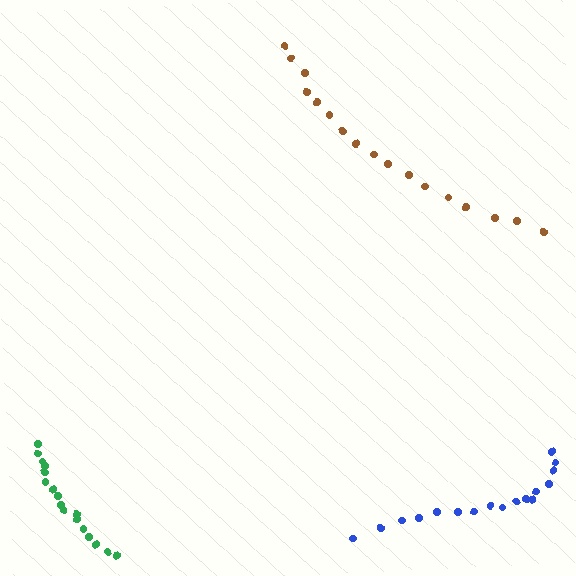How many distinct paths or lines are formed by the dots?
There are 3 distinct paths.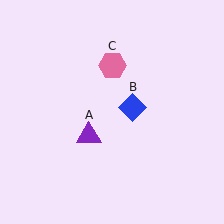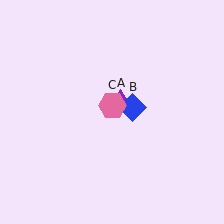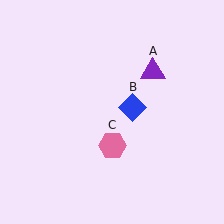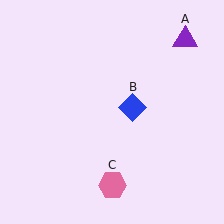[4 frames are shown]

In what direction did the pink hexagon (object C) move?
The pink hexagon (object C) moved down.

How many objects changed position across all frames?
2 objects changed position: purple triangle (object A), pink hexagon (object C).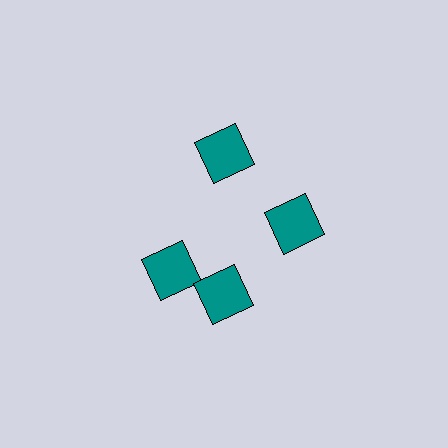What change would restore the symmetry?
The symmetry would be restored by rotating it back into even spacing with its neighbors so that all 4 squares sit at equal angles and equal distance from the center.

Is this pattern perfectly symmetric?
No. The 4 teal squares are arranged in a ring, but one element near the 9 o'clock position is rotated out of alignment along the ring, breaking the 4-fold rotational symmetry.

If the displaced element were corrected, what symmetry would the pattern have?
It would have 4-fold rotational symmetry — the pattern would map onto itself every 90 degrees.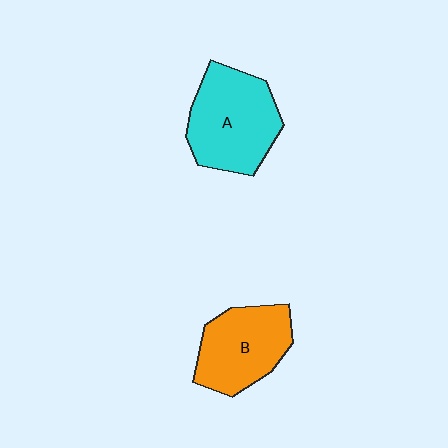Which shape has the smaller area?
Shape B (orange).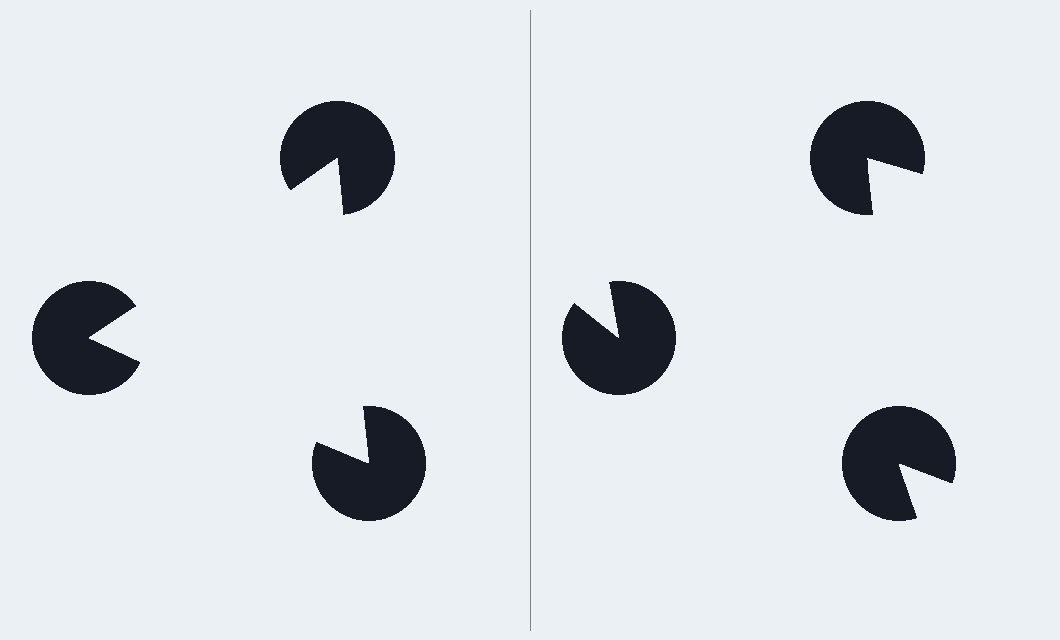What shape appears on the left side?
An illusory triangle.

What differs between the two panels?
The pac-man discs are positioned identically on both sides; only the wedge orientations differ. On the left they align to a triangle; on the right they are misaligned.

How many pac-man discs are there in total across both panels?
6 — 3 on each side.